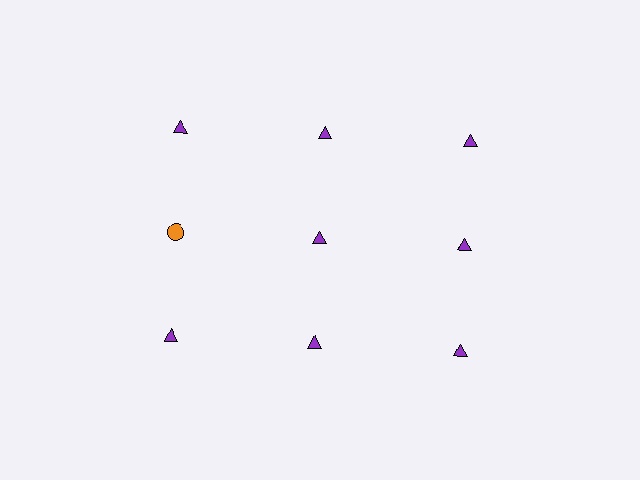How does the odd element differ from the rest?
It differs in both color (orange instead of purple) and shape (circle instead of triangle).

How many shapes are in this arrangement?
There are 9 shapes arranged in a grid pattern.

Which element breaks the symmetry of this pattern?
The orange circle in the second row, leftmost column breaks the symmetry. All other shapes are purple triangles.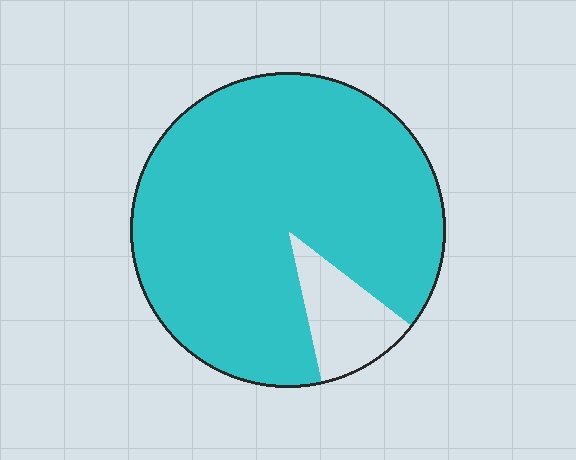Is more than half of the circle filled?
Yes.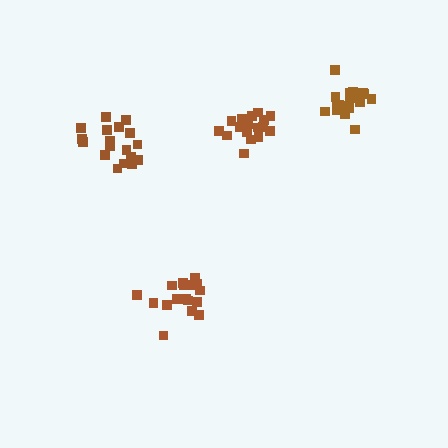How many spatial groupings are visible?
There are 4 spatial groupings.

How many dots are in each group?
Group 1: 17 dots, Group 2: 18 dots, Group 3: 19 dots, Group 4: 17 dots (71 total).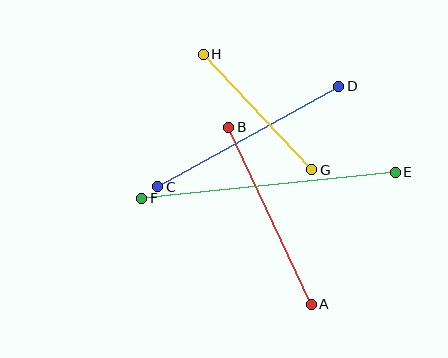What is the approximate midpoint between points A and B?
The midpoint is at approximately (270, 216) pixels.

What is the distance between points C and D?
The distance is approximately 207 pixels.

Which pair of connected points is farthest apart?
Points E and F are farthest apart.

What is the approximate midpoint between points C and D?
The midpoint is at approximately (248, 136) pixels.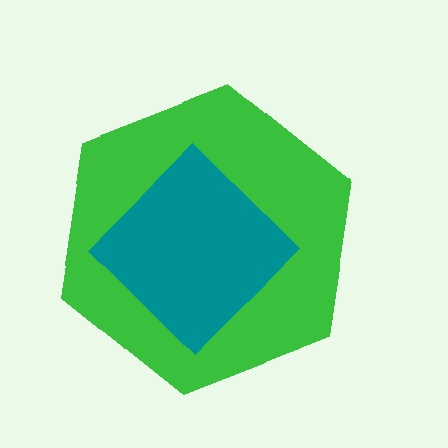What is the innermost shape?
The teal diamond.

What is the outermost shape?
The green hexagon.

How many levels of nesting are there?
2.